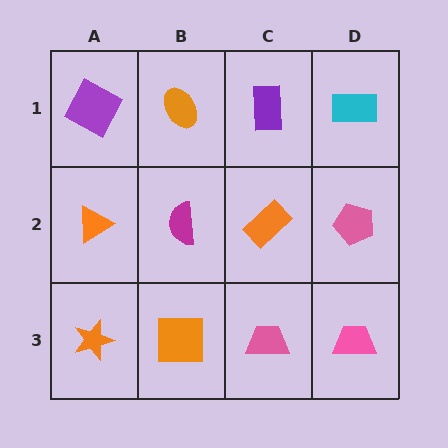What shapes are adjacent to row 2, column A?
A purple square (row 1, column A), an orange star (row 3, column A), a magenta semicircle (row 2, column B).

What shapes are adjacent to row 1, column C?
An orange rectangle (row 2, column C), an orange ellipse (row 1, column B), a cyan rectangle (row 1, column D).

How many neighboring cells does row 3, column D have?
2.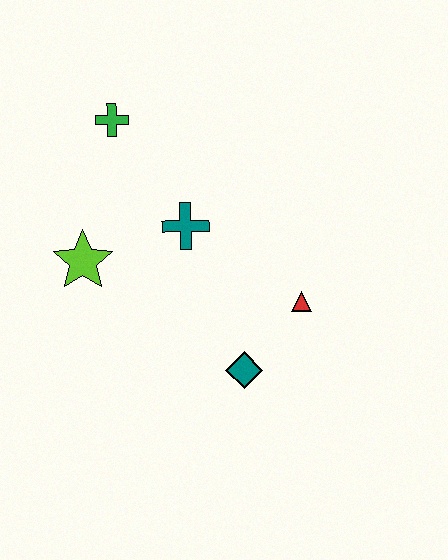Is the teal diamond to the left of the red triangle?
Yes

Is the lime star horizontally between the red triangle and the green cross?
No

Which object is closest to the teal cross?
The lime star is closest to the teal cross.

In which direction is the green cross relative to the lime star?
The green cross is above the lime star.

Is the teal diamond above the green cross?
No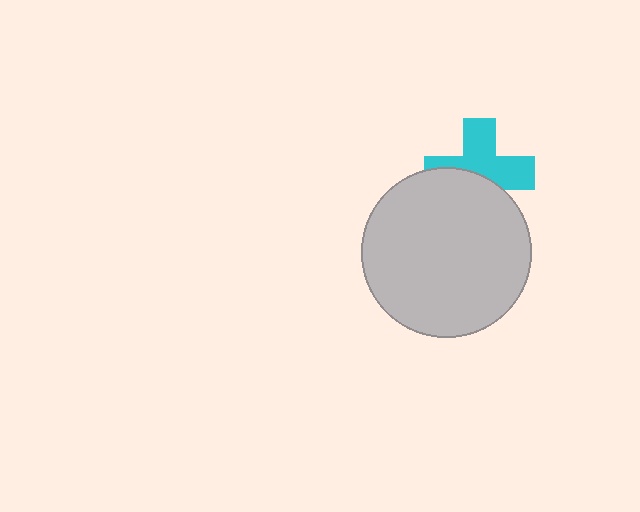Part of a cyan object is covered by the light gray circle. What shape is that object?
It is a cross.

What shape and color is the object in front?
The object in front is a light gray circle.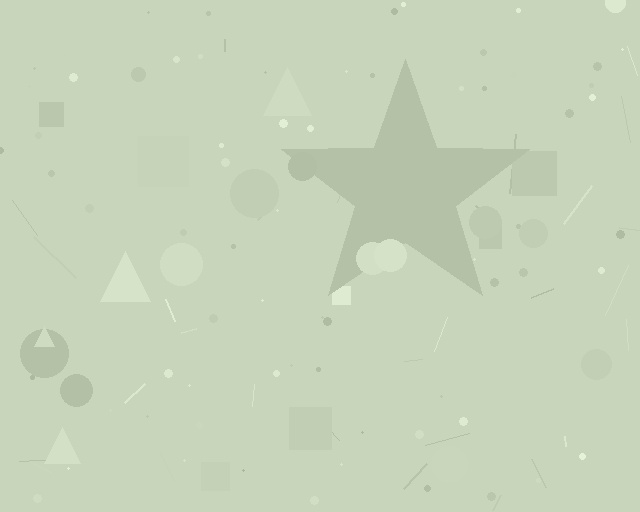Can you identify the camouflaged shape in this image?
The camouflaged shape is a star.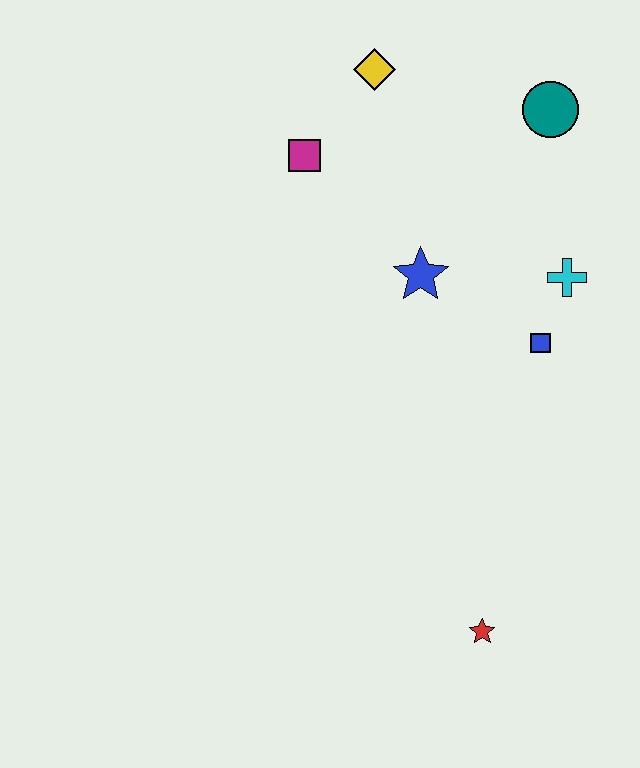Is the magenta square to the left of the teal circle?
Yes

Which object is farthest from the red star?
The yellow diamond is farthest from the red star.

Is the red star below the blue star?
Yes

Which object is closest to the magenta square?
The yellow diamond is closest to the magenta square.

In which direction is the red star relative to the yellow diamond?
The red star is below the yellow diamond.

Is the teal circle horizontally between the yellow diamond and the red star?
No